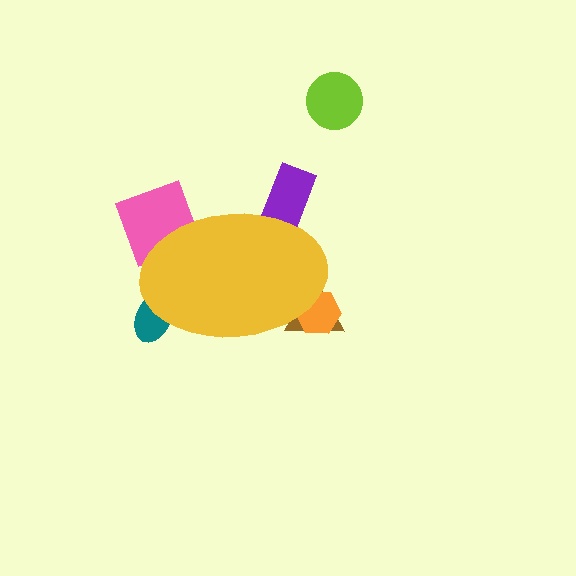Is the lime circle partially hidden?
No, the lime circle is fully visible.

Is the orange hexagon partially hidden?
Yes, the orange hexagon is partially hidden behind the yellow ellipse.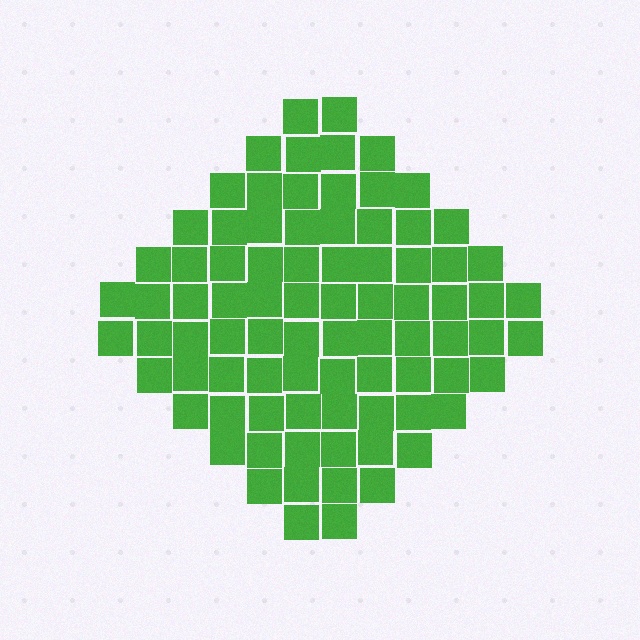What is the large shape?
The large shape is a diamond.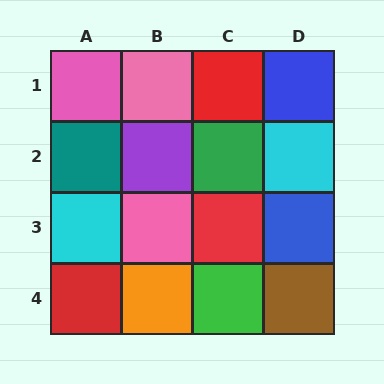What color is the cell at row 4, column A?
Red.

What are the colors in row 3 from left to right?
Cyan, pink, red, blue.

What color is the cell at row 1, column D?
Blue.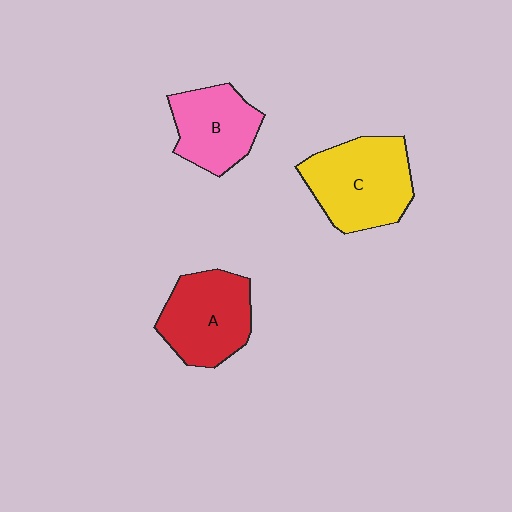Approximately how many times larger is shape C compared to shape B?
Approximately 1.4 times.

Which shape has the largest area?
Shape C (yellow).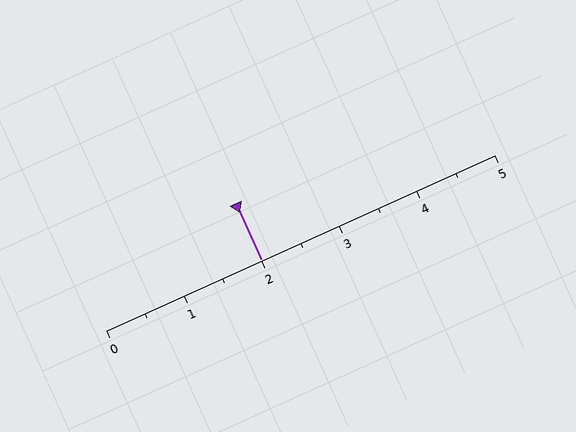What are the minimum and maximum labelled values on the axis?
The axis runs from 0 to 5.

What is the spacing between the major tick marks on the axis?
The major ticks are spaced 1 apart.